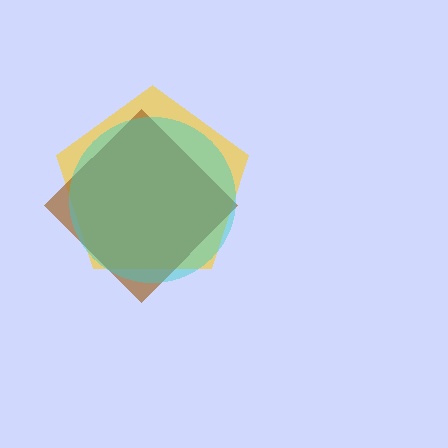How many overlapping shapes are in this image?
There are 3 overlapping shapes in the image.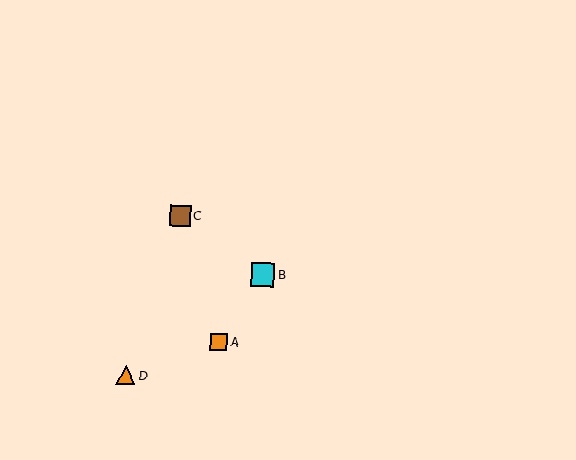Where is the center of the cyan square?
The center of the cyan square is at (263, 275).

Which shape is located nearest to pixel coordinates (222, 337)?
The orange square (labeled A) at (219, 342) is nearest to that location.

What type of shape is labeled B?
Shape B is a cyan square.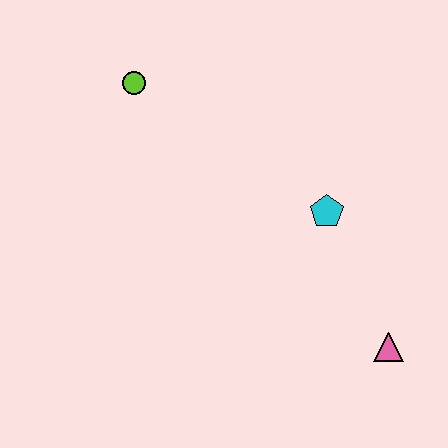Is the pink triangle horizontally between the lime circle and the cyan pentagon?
No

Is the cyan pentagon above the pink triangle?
Yes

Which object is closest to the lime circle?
The cyan pentagon is closest to the lime circle.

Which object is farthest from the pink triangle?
The lime circle is farthest from the pink triangle.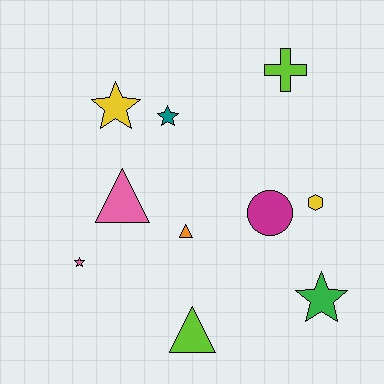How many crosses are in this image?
There is 1 cross.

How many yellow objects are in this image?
There are 2 yellow objects.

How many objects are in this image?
There are 10 objects.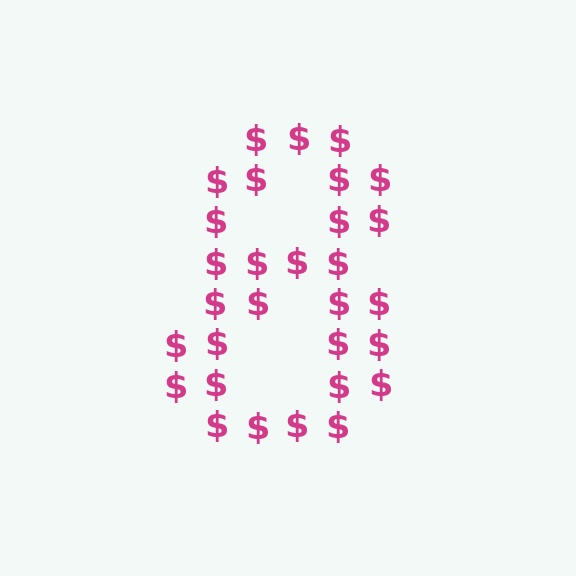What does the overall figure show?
The overall figure shows the digit 8.